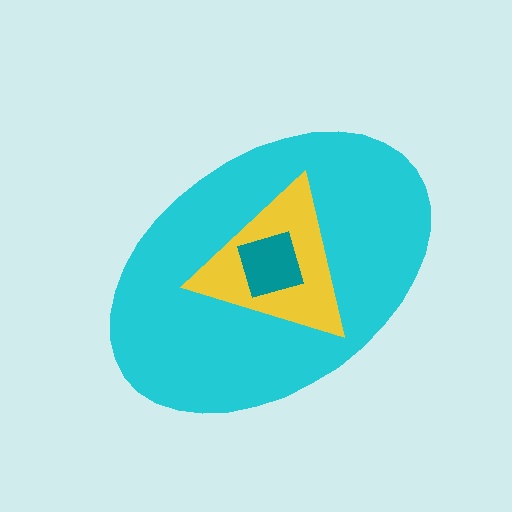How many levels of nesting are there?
3.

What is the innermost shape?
The teal square.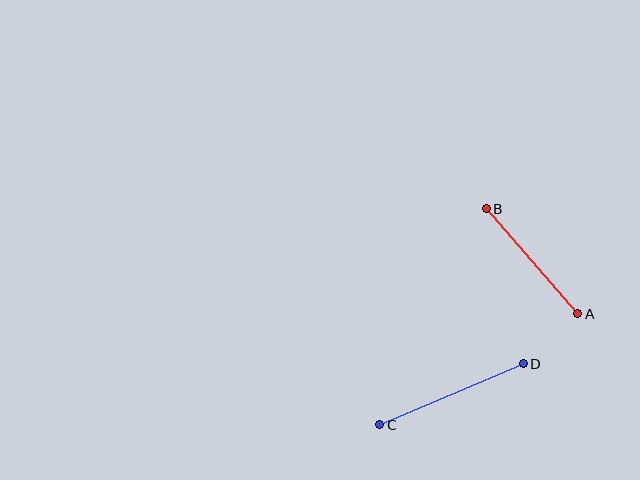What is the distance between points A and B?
The distance is approximately 140 pixels.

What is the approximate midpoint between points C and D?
The midpoint is at approximately (452, 394) pixels.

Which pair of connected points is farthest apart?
Points C and D are farthest apart.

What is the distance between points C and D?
The distance is approximately 156 pixels.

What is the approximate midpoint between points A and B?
The midpoint is at approximately (532, 261) pixels.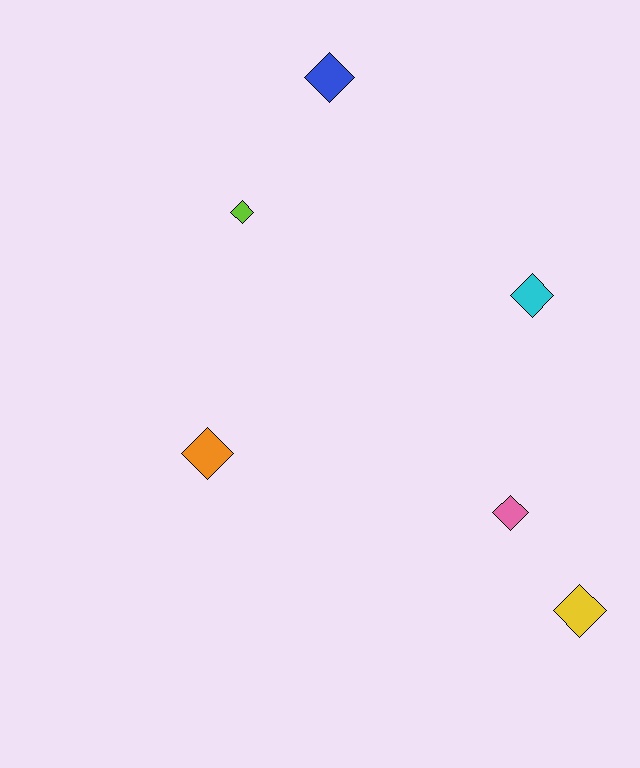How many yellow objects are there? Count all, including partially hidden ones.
There is 1 yellow object.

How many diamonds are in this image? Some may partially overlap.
There are 6 diamonds.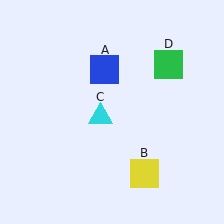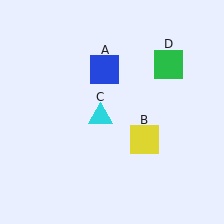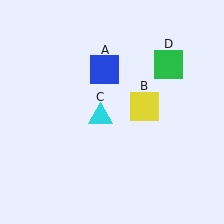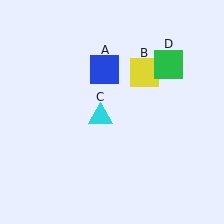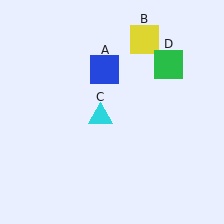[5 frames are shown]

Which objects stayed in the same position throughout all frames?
Blue square (object A) and cyan triangle (object C) and green square (object D) remained stationary.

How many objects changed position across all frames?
1 object changed position: yellow square (object B).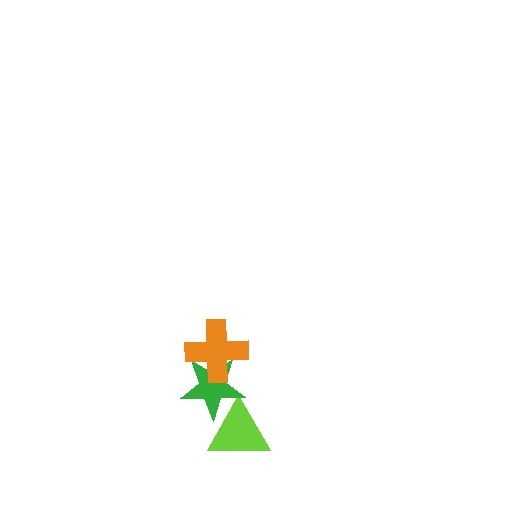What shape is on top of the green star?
The orange cross is on top of the green star.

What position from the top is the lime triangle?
The lime triangle is 3rd from the top.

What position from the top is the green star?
The green star is 2nd from the top.